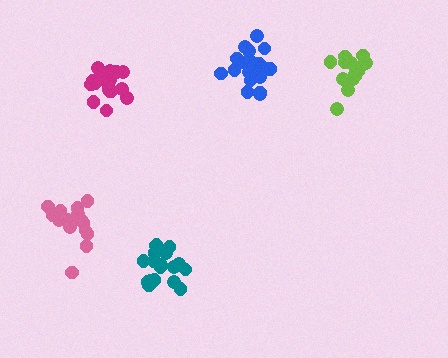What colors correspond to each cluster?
The clusters are colored: blue, lime, teal, pink, magenta.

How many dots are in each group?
Group 1: 20 dots, Group 2: 15 dots, Group 3: 19 dots, Group 4: 16 dots, Group 5: 19 dots (89 total).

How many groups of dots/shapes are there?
There are 5 groups.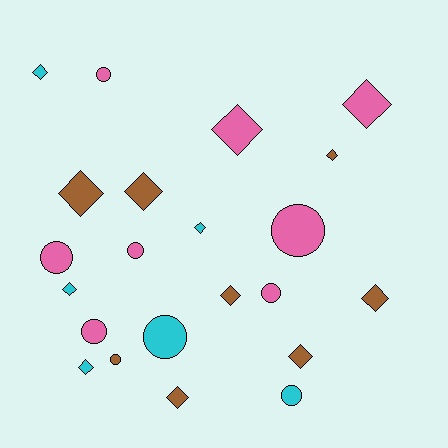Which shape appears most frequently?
Diamond, with 13 objects.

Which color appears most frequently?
Pink, with 8 objects.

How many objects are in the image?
There are 22 objects.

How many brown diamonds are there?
There are 7 brown diamonds.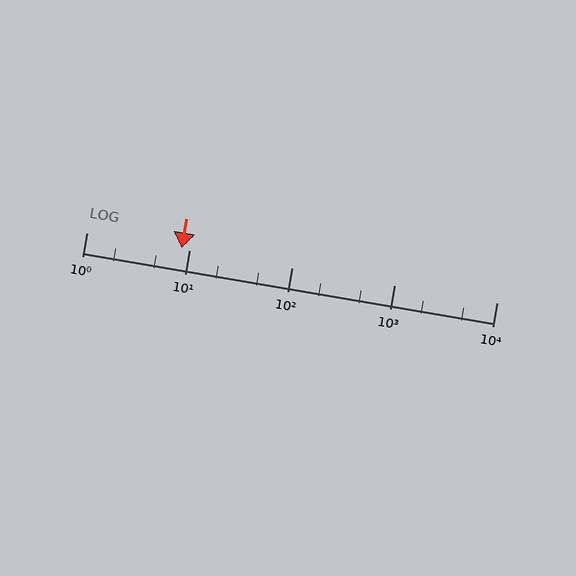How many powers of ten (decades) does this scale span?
The scale spans 4 decades, from 1 to 10000.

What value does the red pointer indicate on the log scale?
The pointer indicates approximately 8.5.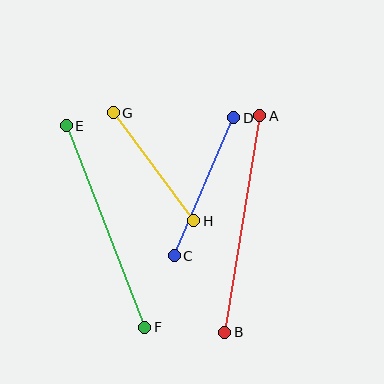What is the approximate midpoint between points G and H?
The midpoint is at approximately (153, 167) pixels.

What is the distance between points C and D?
The distance is approximately 150 pixels.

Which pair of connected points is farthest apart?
Points A and B are farthest apart.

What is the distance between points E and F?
The distance is approximately 216 pixels.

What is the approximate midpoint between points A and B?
The midpoint is at approximately (242, 224) pixels.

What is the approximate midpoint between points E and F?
The midpoint is at approximately (106, 226) pixels.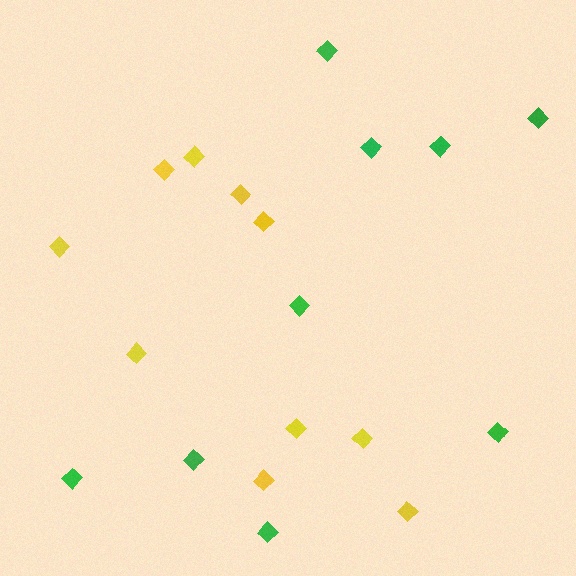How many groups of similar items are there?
There are 2 groups: one group of green diamonds (9) and one group of yellow diamonds (10).